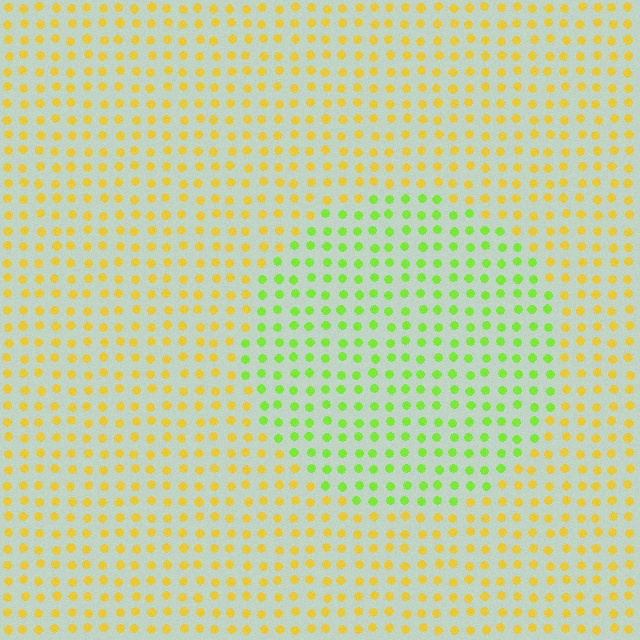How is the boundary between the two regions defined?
The boundary is defined purely by a slight shift in hue (about 49 degrees). Spacing, size, and orientation are identical on both sides.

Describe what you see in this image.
The image is filled with small yellow elements in a uniform arrangement. A circle-shaped region is visible where the elements are tinted to a slightly different hue, forming a subtle color boundary.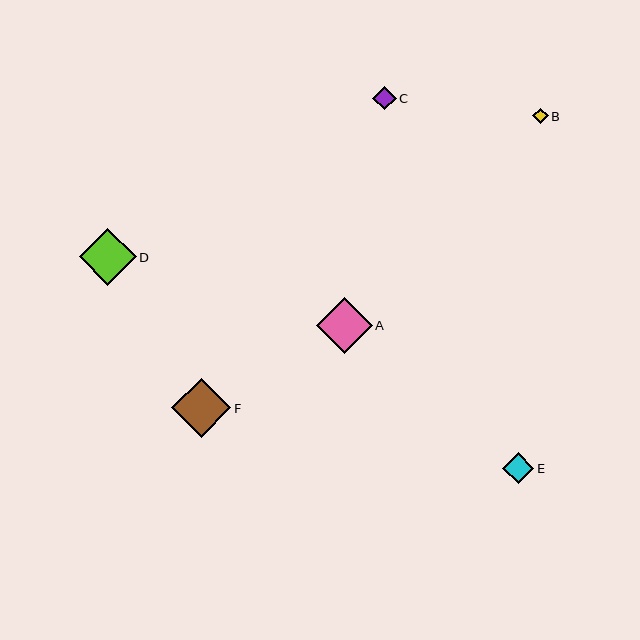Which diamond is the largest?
Diamond F is the largest with a size of approximately 60 pixels.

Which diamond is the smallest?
Diamond B is the smallest with a size of approximately 16 pixels.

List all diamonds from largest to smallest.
From largest to smallest: F, D, A, E, C, B.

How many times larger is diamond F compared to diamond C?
Diamond F is approximately 2.5 times the size of diamond C.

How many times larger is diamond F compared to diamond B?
Diamond F is approximately 3.8 times the size of diamond B.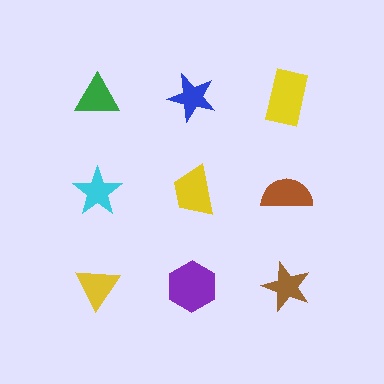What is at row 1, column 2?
A blue star.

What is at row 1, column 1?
A green triangle.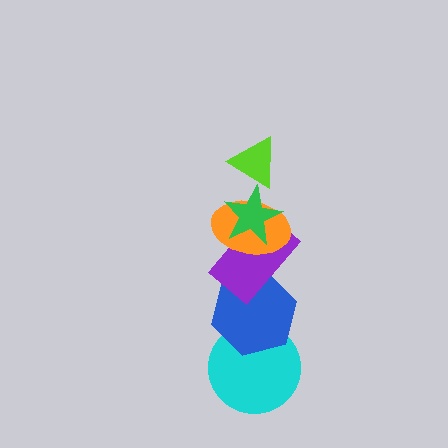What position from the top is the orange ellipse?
The orange ellipse is 3rd from the top.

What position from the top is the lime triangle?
The lime triangle is 1st from the top.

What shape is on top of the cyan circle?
The blue hexagon is on top of the cyan circle.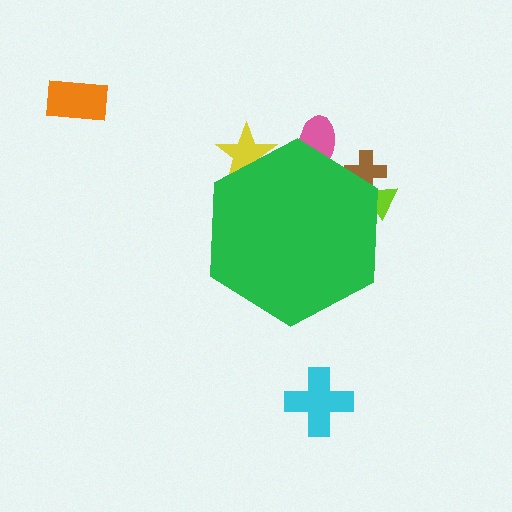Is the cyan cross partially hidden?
No, the cyan cross is fully visible.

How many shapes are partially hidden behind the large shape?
4 shapes are partially hidden.